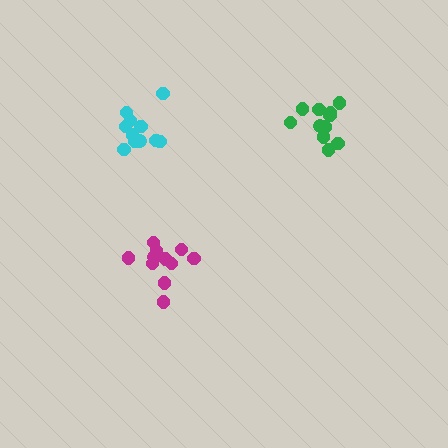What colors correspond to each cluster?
The clusters are colored: magenta, green, cyan.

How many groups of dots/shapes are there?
There are 3 groups.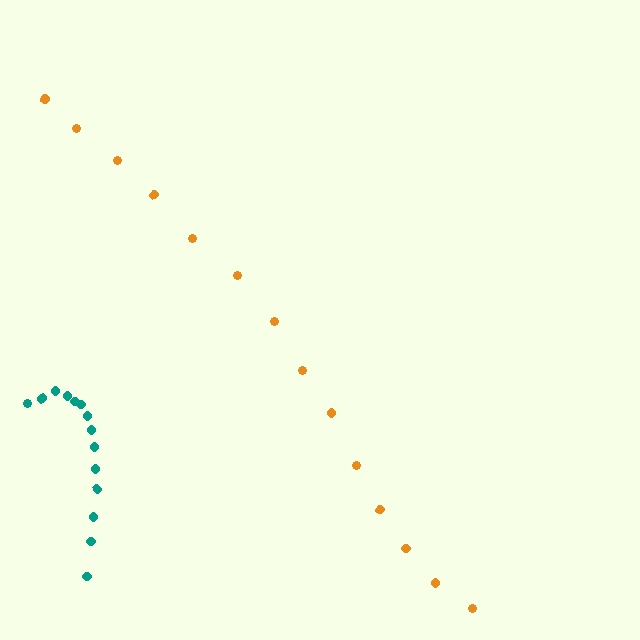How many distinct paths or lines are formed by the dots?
There are 2 distinct paths.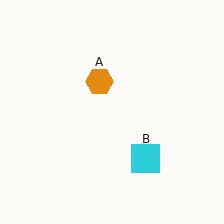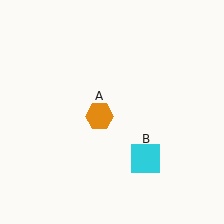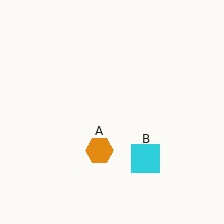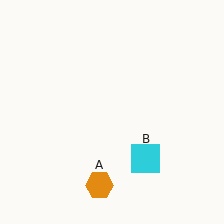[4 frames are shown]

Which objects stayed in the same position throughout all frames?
Cyan square (object B) remained stationary.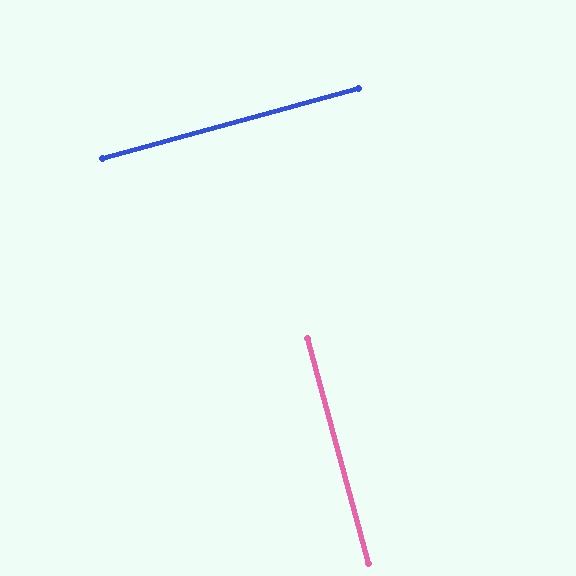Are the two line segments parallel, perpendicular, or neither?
Perpendicular — they meet at approximately 90°.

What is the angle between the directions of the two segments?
Approximately 90 degrees.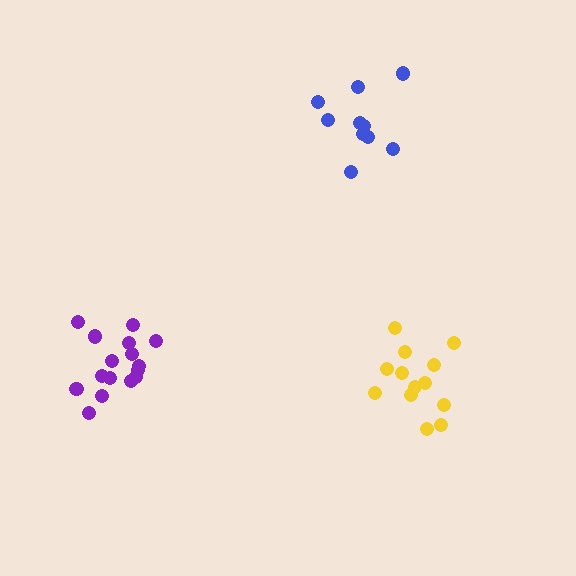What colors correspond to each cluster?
The clusters are colored: yellow, blue, purple.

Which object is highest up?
The blue cluster is topmost.